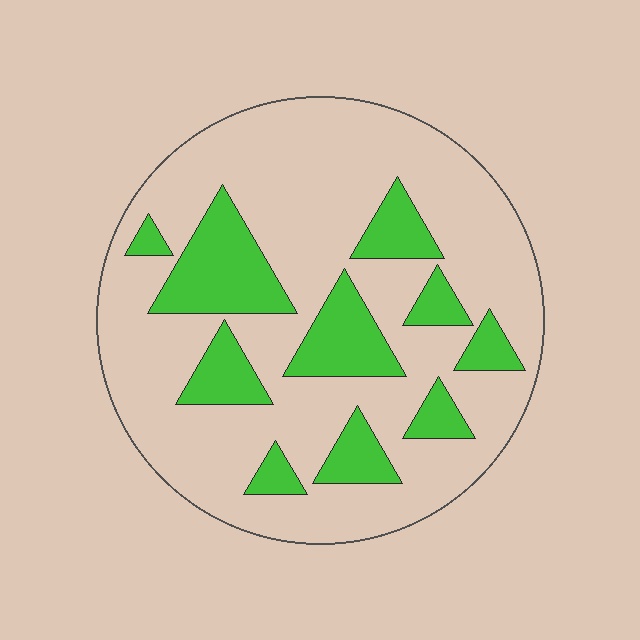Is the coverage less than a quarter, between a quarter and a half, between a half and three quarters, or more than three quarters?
Less than a quarter.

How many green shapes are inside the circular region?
10.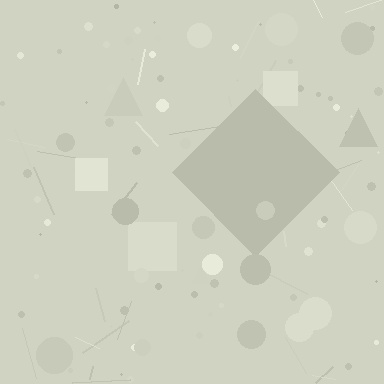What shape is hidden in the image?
A diamond is hidden in the image.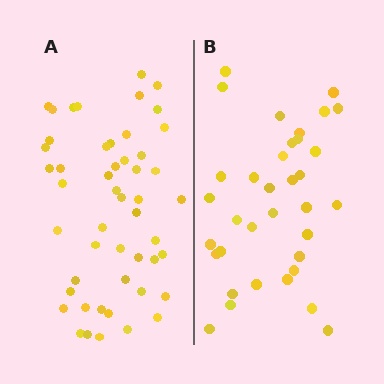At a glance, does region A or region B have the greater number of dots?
Region A (the left region) has more dots.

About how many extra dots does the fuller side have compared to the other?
Region A has approximately 15 more dots than region B.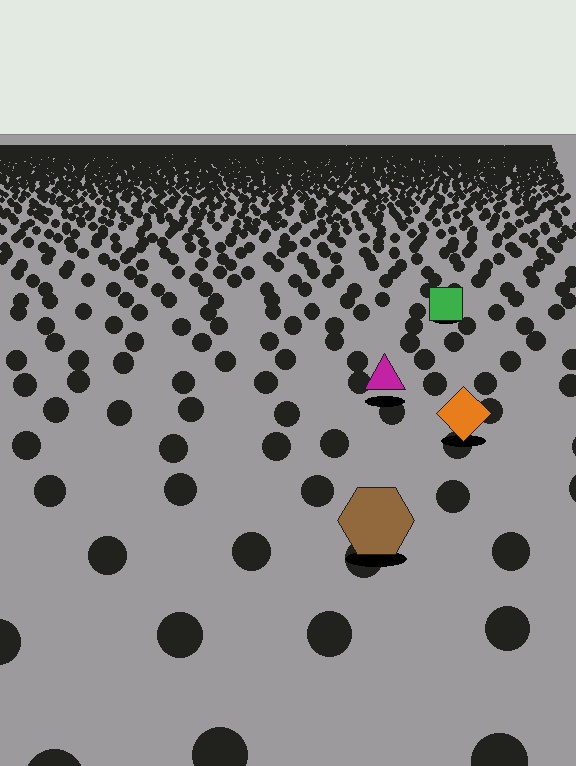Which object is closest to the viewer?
The brown hexagon is closest. The texture marks near it are larger and more spread out.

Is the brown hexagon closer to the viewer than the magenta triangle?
Yes. The brown hexagon is closer — you can tell from the texture gradient: the ground texture is coarser near it.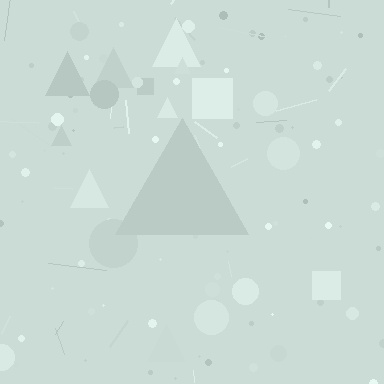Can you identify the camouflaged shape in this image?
The camouflaged shape is a triangle.